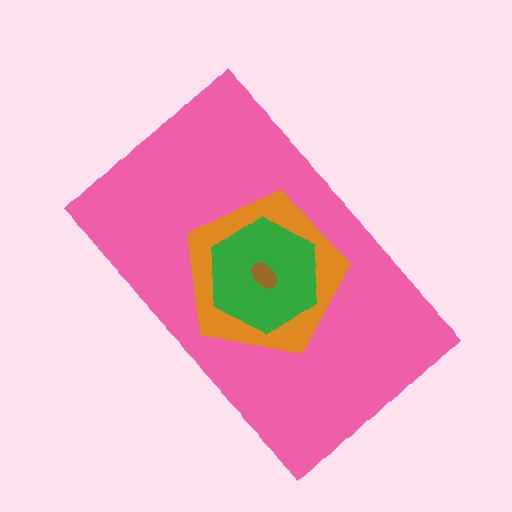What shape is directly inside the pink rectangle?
The orange pentagon.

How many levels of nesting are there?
4.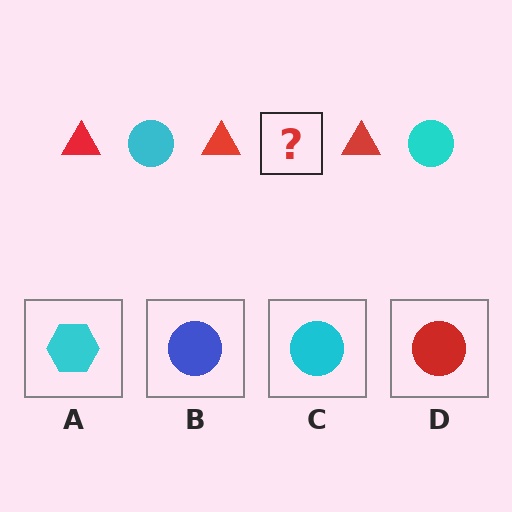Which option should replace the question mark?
Option C.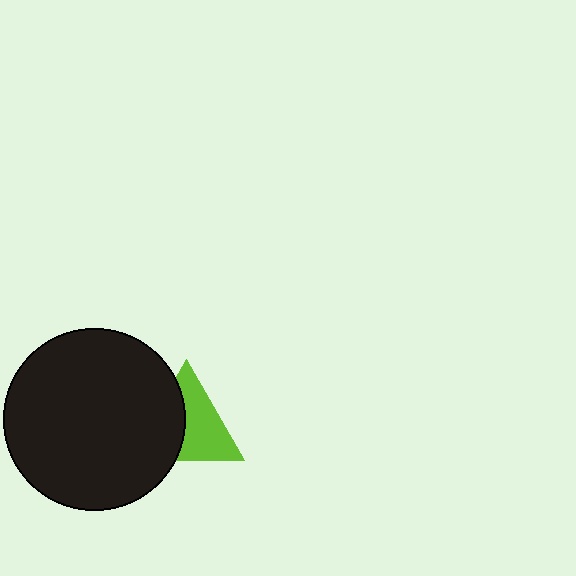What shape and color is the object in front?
The object in front is a black circle.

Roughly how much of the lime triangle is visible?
About half of it is visible (roughly 57%).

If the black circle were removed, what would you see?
You would see the complete lime triangle.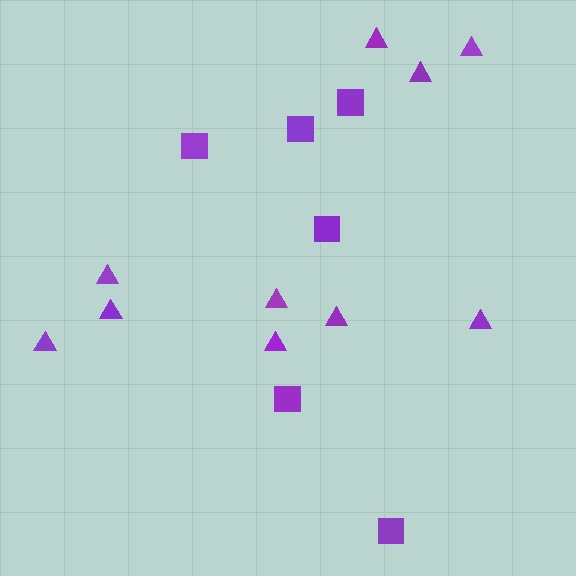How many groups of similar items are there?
There are 2 groups: one group of triangles (10) and one group of squares (6).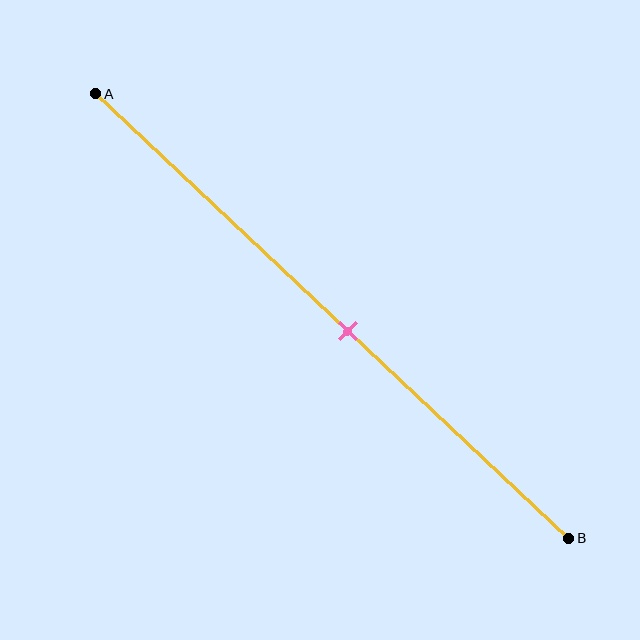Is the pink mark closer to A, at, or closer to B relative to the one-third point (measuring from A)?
The pink mark is closer to point B than the one-third point of segment AB.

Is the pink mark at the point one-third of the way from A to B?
No, the mark is at about 55% from A, not at the 33% one-third point.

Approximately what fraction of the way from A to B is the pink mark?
The pink mark is approximately 55% of the way from A to B.